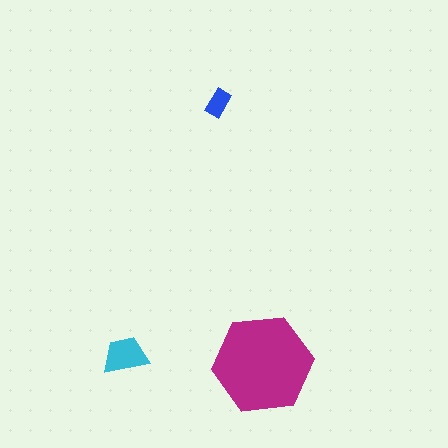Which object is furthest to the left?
The cyan trapezoid is leftmost.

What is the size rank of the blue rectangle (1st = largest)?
3rd.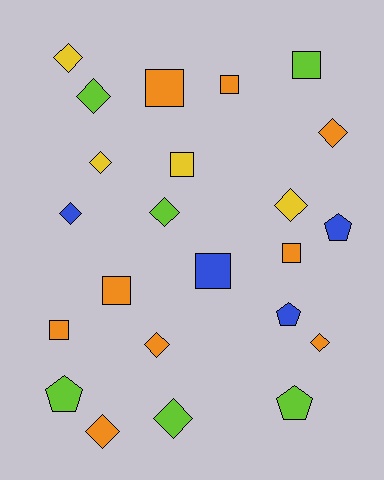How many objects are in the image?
There are 23 objects.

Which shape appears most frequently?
Diamond, with 11 objects.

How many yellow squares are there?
There is 1 yellow square.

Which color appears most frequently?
Orange, with 9 objects.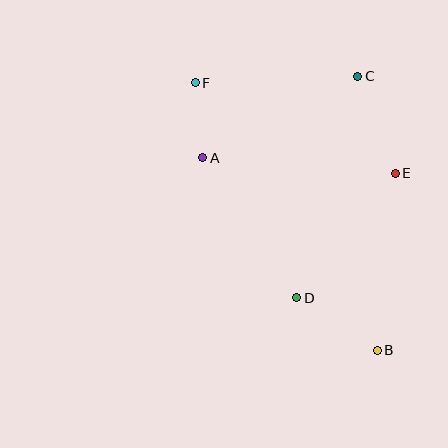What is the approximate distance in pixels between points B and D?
The distance between B and D is approximately 96 pixels.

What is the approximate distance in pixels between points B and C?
The distance between B and C is approximately 275 pixels.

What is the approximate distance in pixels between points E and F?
The distance between E and F is approximately 220 pixels.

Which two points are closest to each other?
Points A and F are closest to each other.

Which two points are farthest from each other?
Points B and F are farthest from each other.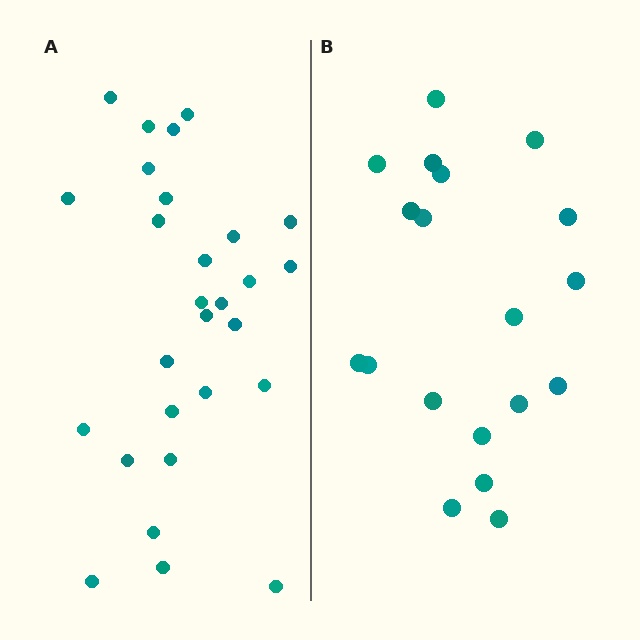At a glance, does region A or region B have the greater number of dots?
Region A (the left region) has more dots.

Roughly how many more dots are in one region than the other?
Region A has roughly 8 or so more dots than region B.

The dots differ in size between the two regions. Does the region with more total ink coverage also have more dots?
No. Region B has more total ink coverage because its dots are larger, but region A actually contains more individual dots. Total area can be misleading — the number of items is what matters here.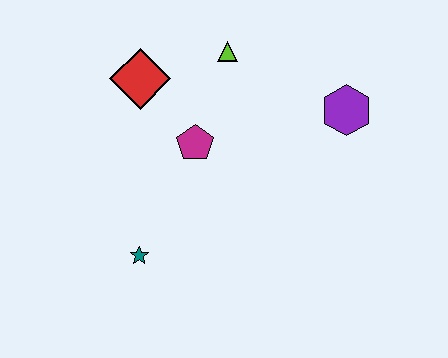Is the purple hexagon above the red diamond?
No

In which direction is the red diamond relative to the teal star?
The red diamond is above the teal star.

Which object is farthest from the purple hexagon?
The teal star is farthest from the purple hexagon.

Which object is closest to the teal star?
The magenta pentagon is closest to the teal star.